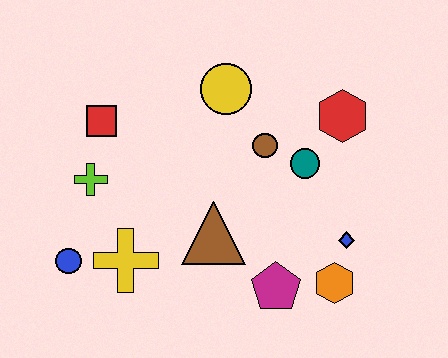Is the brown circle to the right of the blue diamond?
No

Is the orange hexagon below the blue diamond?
Yes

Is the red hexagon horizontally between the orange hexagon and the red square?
No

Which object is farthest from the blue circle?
The red hexagon is farthest from the blue circle.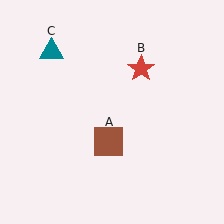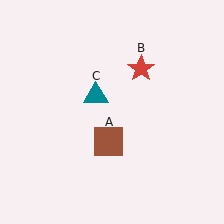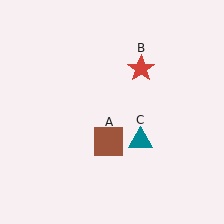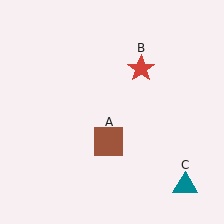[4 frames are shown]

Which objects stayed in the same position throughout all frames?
Brown square (object A) and red star (object B) remained stationary.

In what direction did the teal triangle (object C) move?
The teal triangle (object C) moved down and to the right.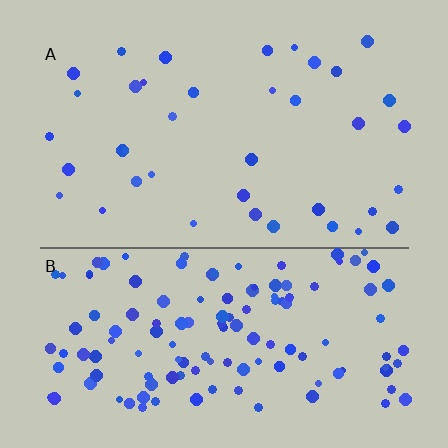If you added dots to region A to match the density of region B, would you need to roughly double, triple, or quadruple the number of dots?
Approximately quadruple.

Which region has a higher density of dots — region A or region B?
B (the bottom).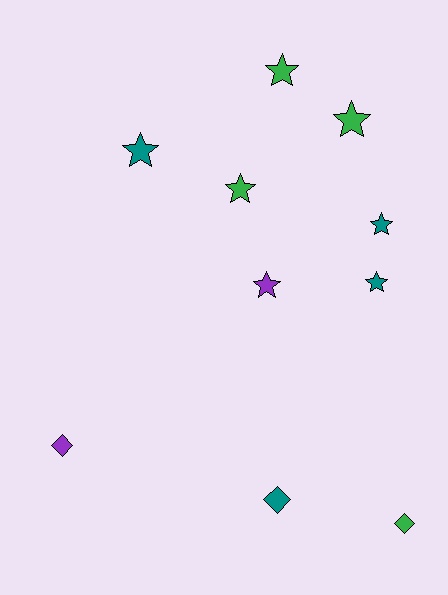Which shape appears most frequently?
Star, with 7 objects.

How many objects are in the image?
There are 10 objects.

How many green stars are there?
There are 3 green stars.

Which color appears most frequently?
Green, with 4 objects.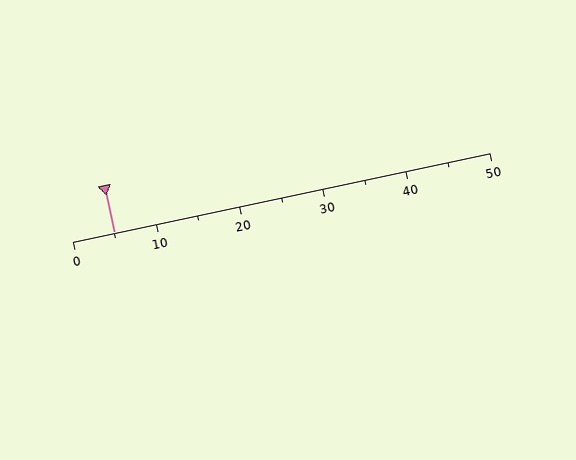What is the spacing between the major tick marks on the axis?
The major ticks are spaced 10 apart.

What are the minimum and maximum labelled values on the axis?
The axis runs from 0 to 50.